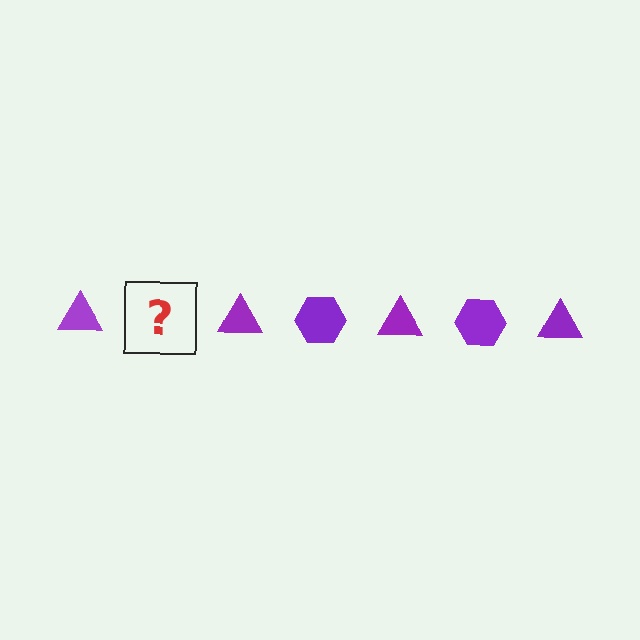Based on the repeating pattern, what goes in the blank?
The blank should be a purple hexagon.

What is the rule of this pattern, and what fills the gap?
The rule is that the pattern cycles through triangle, hexagon shapes in purple. The gap should be filled with a purple hexagon.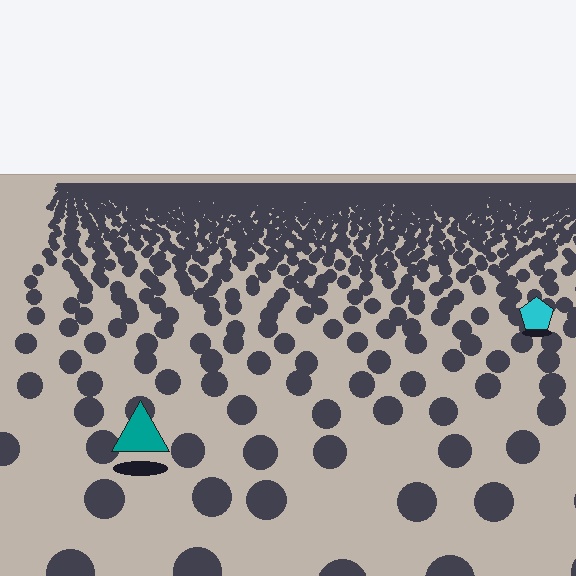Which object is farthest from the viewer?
The cyan pentagon is farthest from the viewer. It appears smaller and the ground texture around it is denser.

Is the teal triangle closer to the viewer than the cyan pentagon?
Yes. The teal triangle is closer — you can tell from the texture gradient: the ground texture is coarser near it.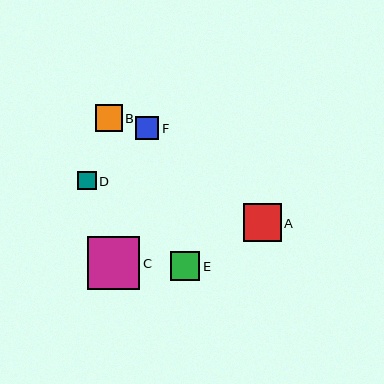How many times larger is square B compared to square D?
Square B is approximately 1.4 times the size of square D.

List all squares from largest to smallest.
From largest to smallest: C, A, E, B, F, D.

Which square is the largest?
Square C is the largest with a size of approximately 52 pixels.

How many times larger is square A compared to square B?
Square A is approximately 1.4 times the size of square B.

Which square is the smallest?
Square D is the smallest with a size of approximately 18 pixels.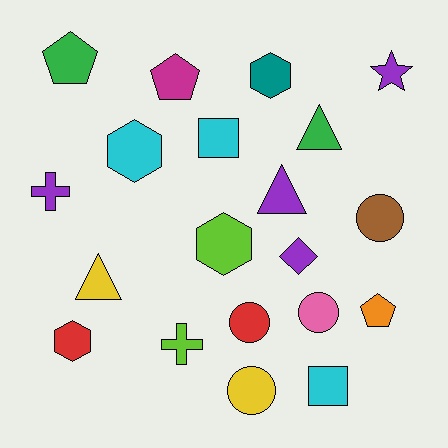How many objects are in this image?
There are 20 objects.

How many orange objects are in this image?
There is 1 orange object.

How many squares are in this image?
There are 2 squares.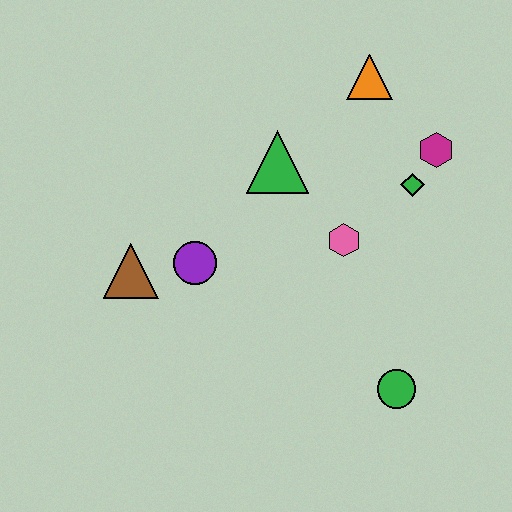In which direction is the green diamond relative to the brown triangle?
The green diamond is to the right of the brown triangle.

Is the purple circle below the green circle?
No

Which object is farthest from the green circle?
The orange triangle is farthest from the green circle.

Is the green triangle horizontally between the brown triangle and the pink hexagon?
Yes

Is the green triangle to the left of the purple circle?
No